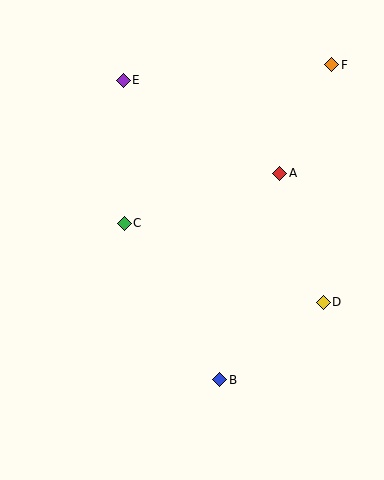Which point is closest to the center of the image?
Point C at (124, 223) is closest to the center.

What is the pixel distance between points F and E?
The distance between F and E is 209 pixels.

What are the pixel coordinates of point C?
Point C is at (124, 223).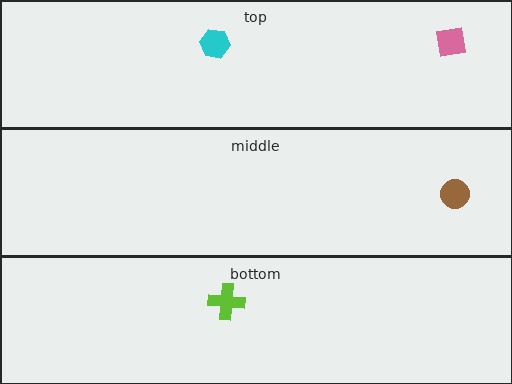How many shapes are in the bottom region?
1.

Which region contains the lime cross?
The bottom region.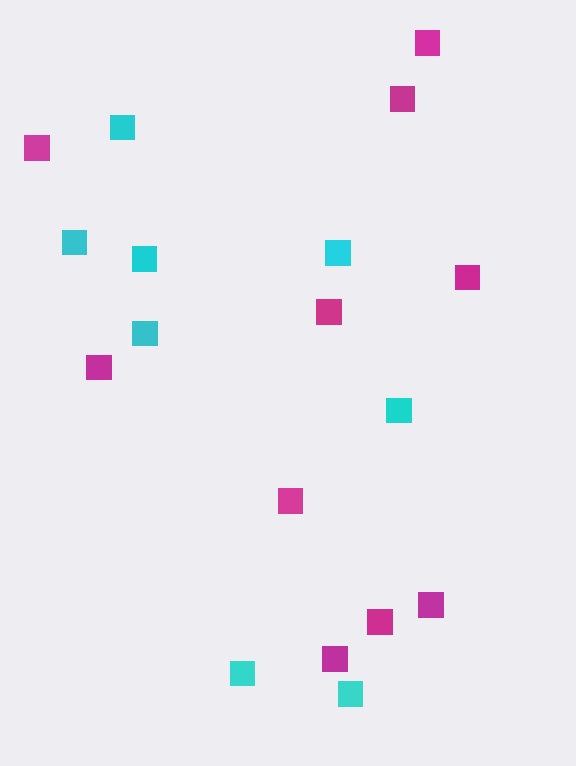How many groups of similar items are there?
There are 2 groups: one group of magenta squares (10) and one group of cyan squares (8).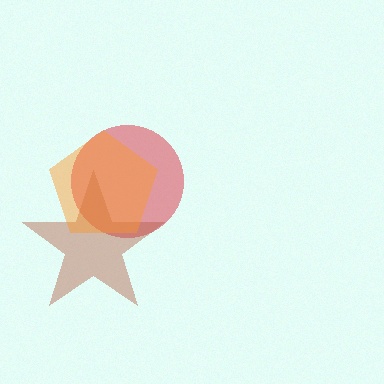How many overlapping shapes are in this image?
There are 3 overlapping shapes in the image.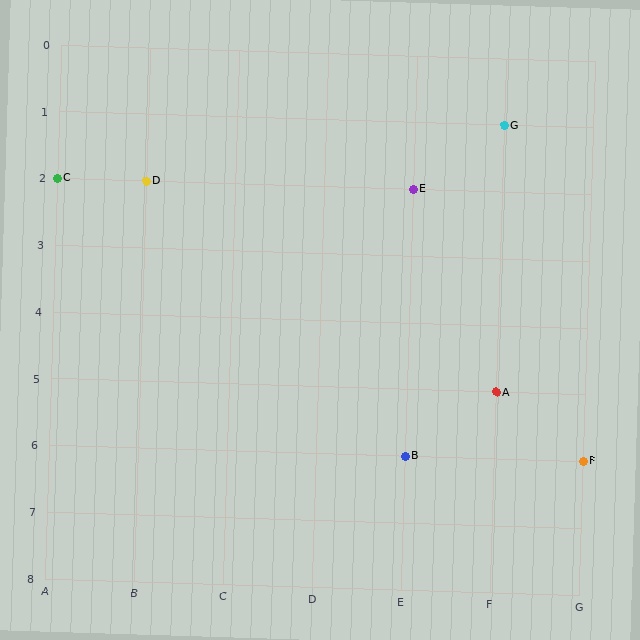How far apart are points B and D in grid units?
Points B and D are 3 columns and 4 rows apart (about 5.0 grid units diagonally).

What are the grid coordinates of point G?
Point G is at grid coordinates (F, 1).